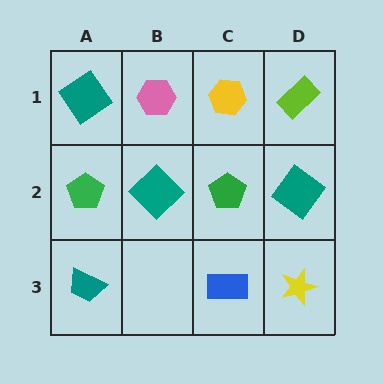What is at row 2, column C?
A green pentagon.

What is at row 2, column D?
A teal diamond.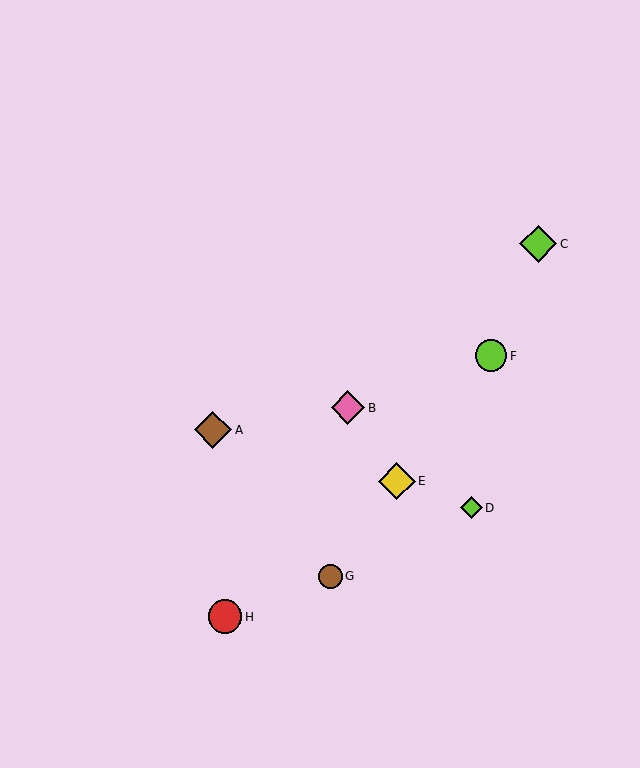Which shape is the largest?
The brown diamond (labeled A) is the largest.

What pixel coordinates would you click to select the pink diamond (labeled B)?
Click at (348, 408) to select the pink diamond B.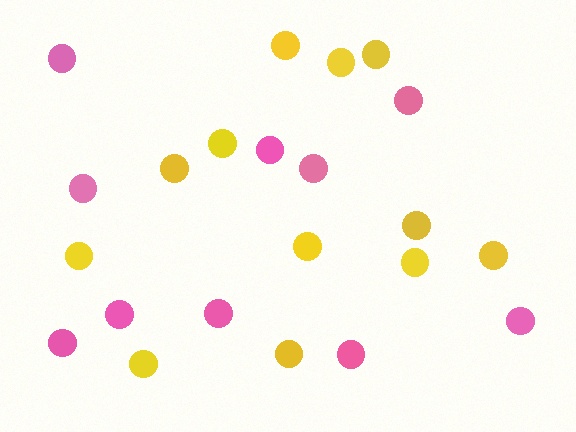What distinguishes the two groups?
There are 2 groups: one group of yellow circles (12) and one group of pink circles (10).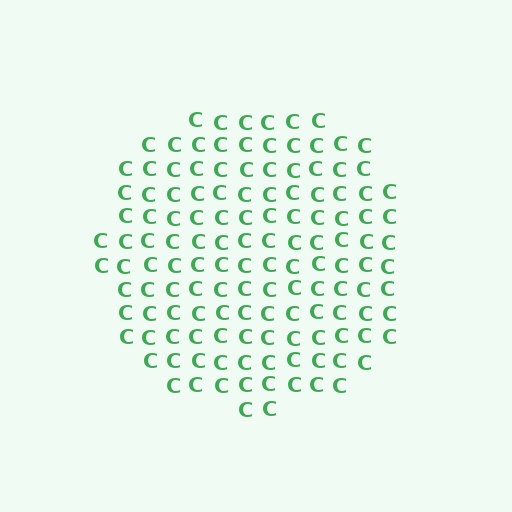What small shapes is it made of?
It is made of small letter C's.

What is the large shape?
The large shape is a circle.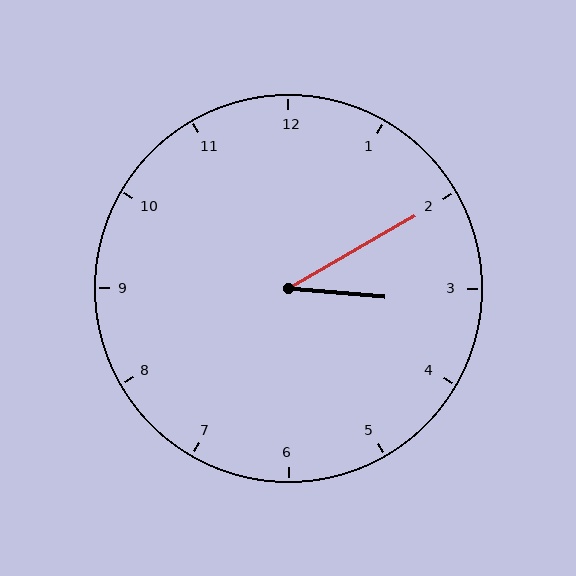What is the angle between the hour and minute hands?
Approximately 35 degrees.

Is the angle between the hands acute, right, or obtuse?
It is acute.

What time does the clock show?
3:10.